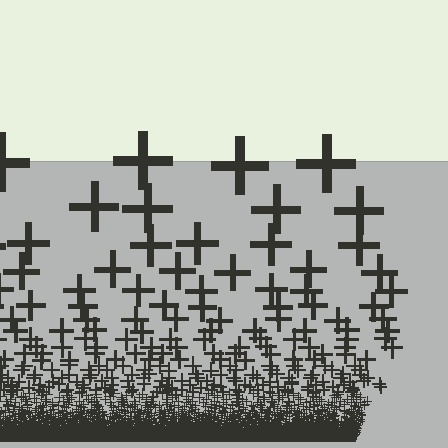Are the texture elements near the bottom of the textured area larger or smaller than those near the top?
Smaller. The gradient is inverted — elements near the bottom are smaller and denser.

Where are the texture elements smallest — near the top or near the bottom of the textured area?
Near the bottom.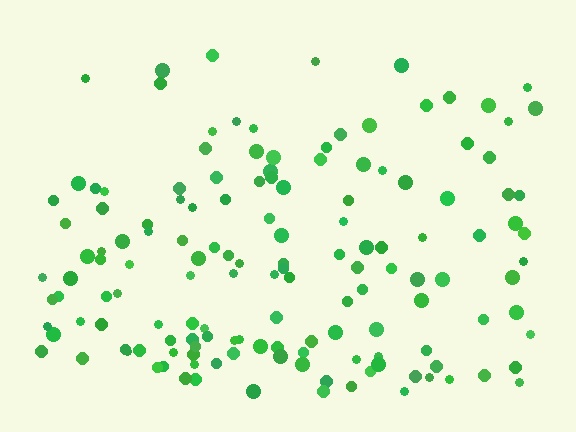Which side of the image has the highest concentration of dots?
The bottom.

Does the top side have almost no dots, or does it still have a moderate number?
Still a moderate number, just noticeably fewer than the bottom.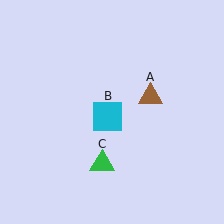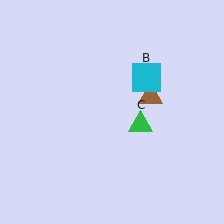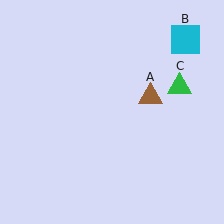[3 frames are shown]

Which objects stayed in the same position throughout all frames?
Brown triangle (object A) remained stationary.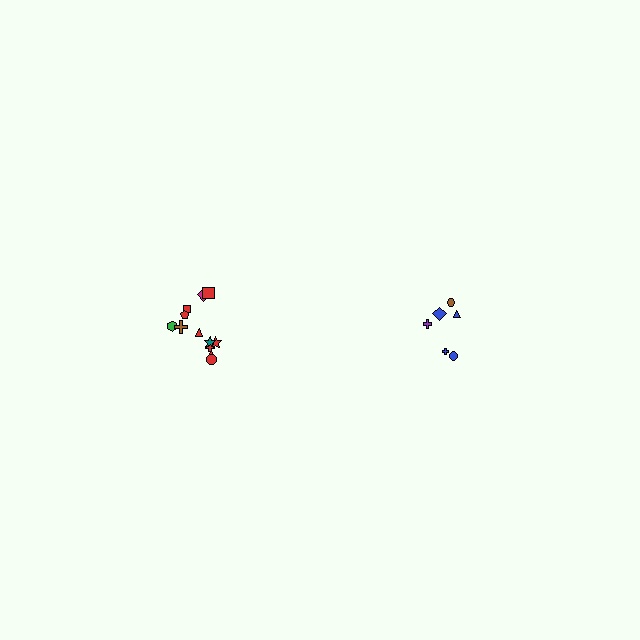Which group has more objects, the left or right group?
The left group.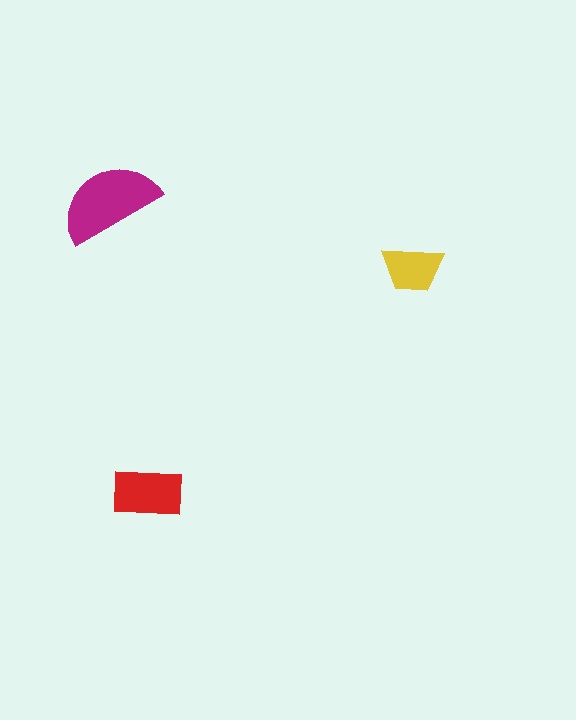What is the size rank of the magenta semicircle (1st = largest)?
1st.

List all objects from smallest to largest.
The yellow trapezoid, the red rectangle, the magenta semicircle.